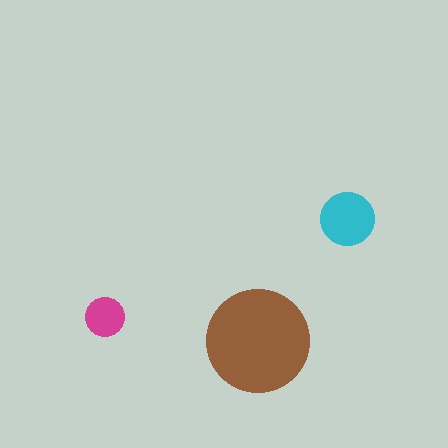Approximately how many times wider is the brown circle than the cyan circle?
About 2 times wider.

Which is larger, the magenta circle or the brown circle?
The brown one.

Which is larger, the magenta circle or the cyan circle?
The cyan one.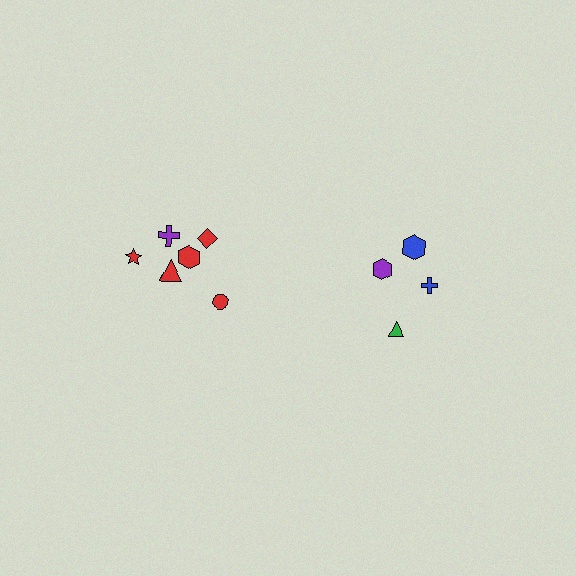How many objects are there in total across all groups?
There are 10 objects.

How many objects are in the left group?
There are 6 objects.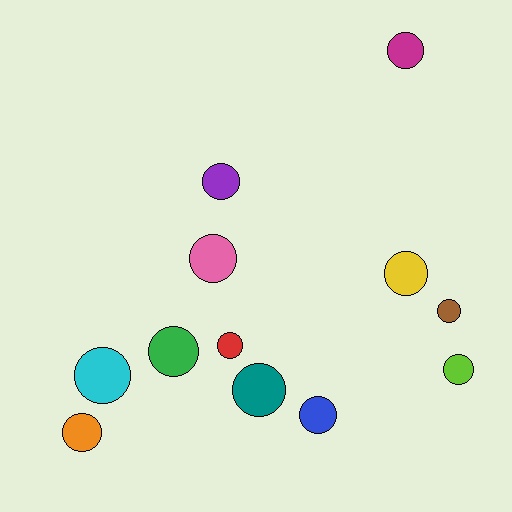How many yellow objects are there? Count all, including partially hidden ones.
There is 1 yellow object.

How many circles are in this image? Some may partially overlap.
There are 12 circles.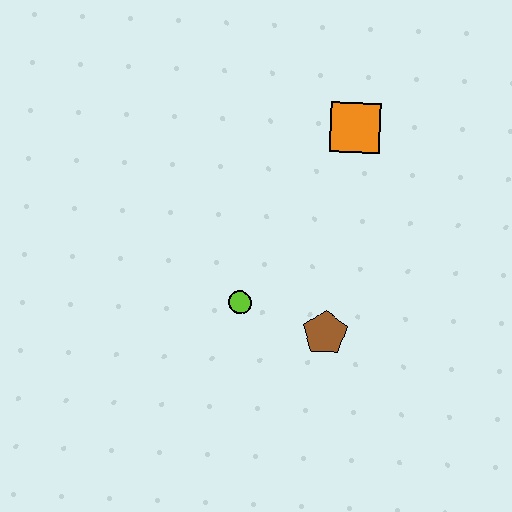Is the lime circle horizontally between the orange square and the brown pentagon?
No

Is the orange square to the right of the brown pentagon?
Yes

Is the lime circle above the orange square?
No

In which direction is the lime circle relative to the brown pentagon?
The lime circle is to the left of the brown pentagon.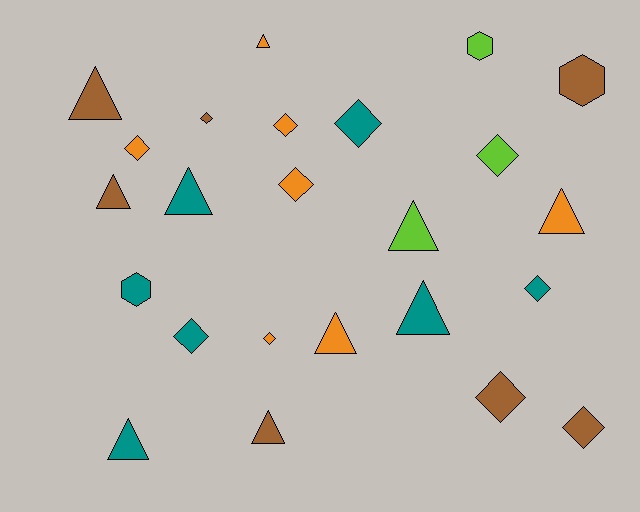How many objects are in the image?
There are 24 objects.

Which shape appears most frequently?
Diamond, with 11 objects.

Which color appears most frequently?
Orange, with 7 objects.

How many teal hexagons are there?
There is 1 teal hexagon.